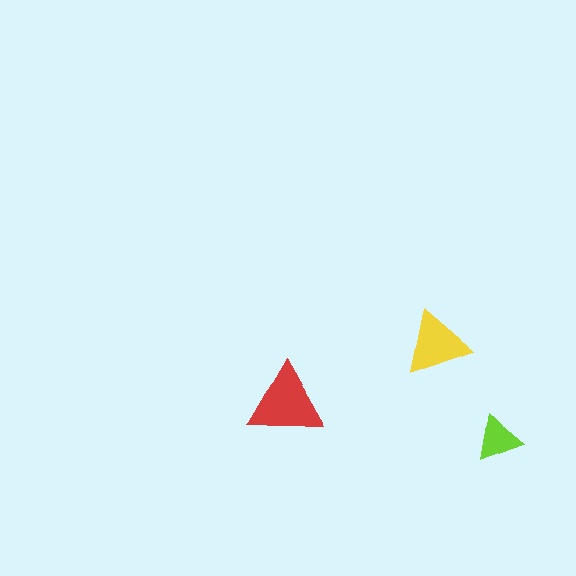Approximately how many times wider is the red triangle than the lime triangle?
About 1.5 times wider.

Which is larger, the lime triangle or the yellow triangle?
The yellow one.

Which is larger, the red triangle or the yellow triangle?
The red one.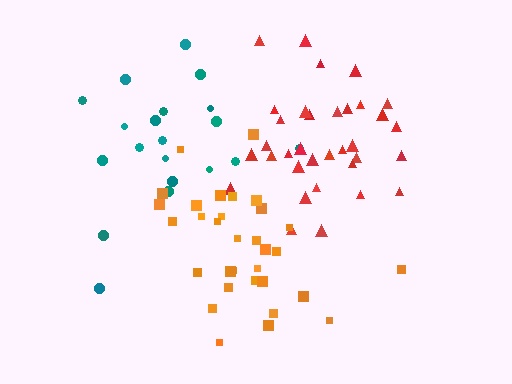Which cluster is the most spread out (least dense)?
Teal.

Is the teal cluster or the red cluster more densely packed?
Red.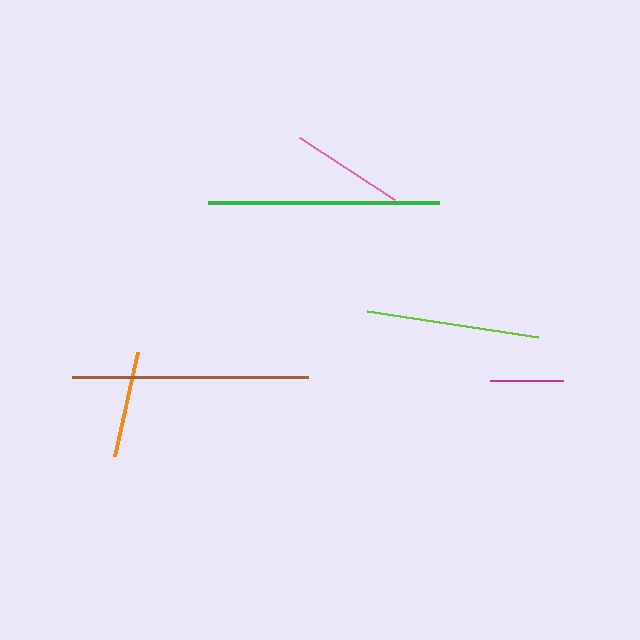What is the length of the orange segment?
The orange segment is approximately 106 pixels long.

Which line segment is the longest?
The brown line is the longest at approximately 236 pixels.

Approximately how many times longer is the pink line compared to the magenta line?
The pink line is approximately 1.6 times the length of the magenta line.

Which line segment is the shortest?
The magenta line is the shortest at approximately 72 pixels.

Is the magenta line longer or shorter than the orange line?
The orange line is longer than the magenta line.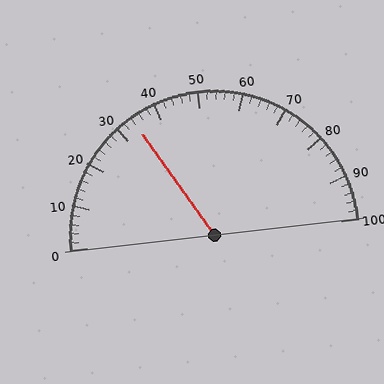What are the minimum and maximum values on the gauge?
The gauge ranges from 0 to 100.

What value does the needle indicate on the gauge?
The needle indicates approximately 34.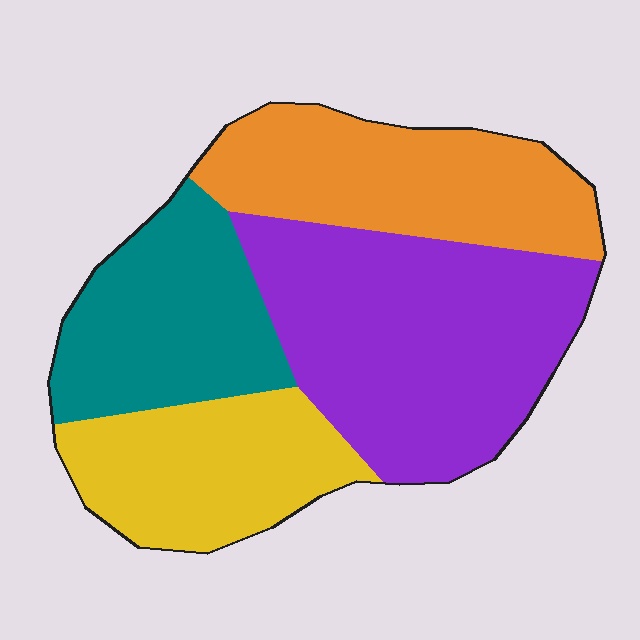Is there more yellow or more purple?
Purple.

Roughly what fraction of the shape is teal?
Teal takes up less than a quarter of the shape.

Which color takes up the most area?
Purple, at roughly 35%.